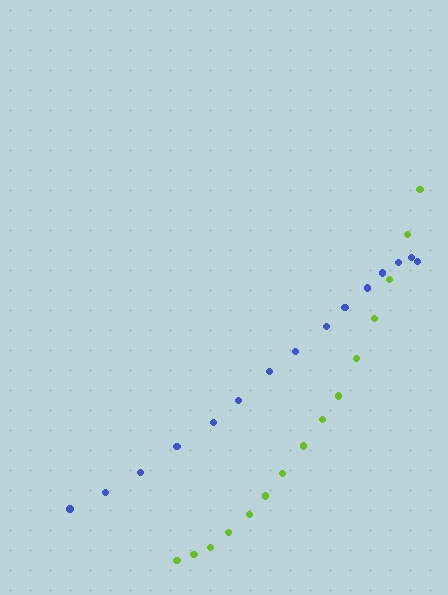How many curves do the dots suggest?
There are 2 distinct paths.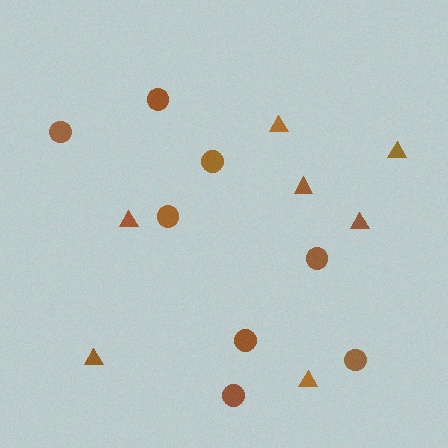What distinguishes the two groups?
There are 2 groups: one group of circles (8) and one group of triangles (7).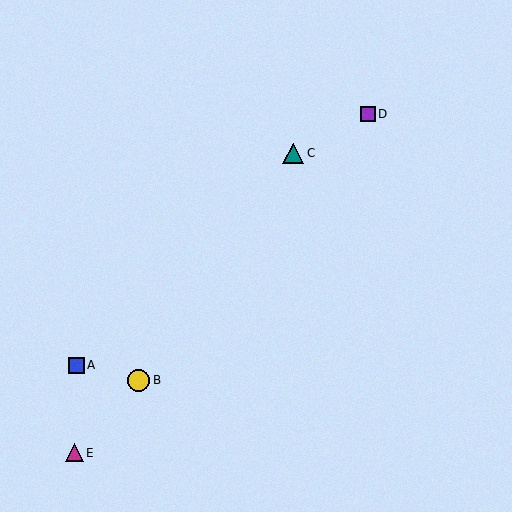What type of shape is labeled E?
Shape E is a magenta triangle.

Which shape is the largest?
The yellow circle (labeled B) is the largest.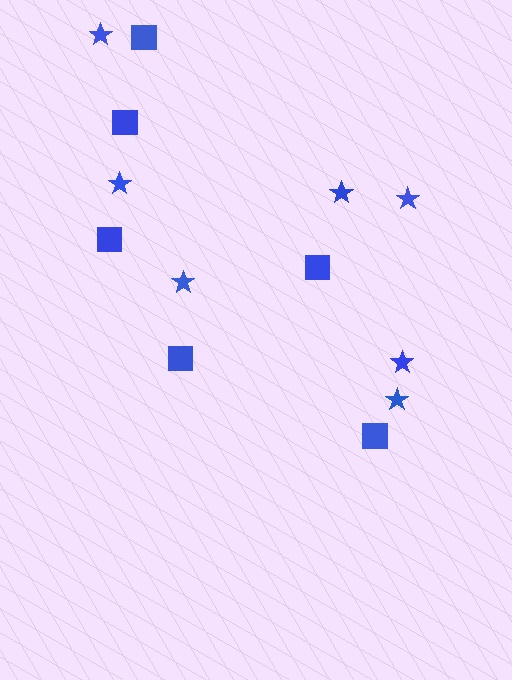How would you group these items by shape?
There are 2 groups: one group of squares (6) and one group of stars (7).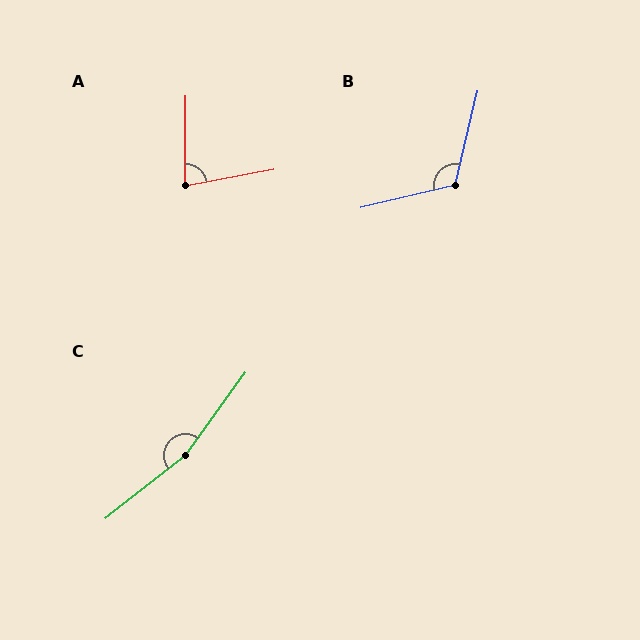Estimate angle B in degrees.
Approximately 117 degrees.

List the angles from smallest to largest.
A (79°), B (117°), C (164°).